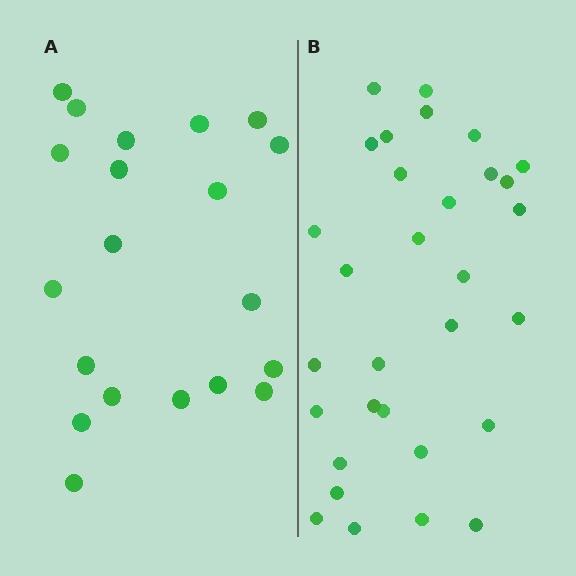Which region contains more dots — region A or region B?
Region B (the right region) has more dots.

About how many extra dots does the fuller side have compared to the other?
Region B has roughly 12 or so more dots than region A.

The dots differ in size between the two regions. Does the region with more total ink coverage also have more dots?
No. Region A has more total ink coverage because its dots are larger, but region B actually contains more individual dots. Total area can be misleading — the number of items is what matters here.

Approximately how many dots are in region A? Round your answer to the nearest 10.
About 20 dots.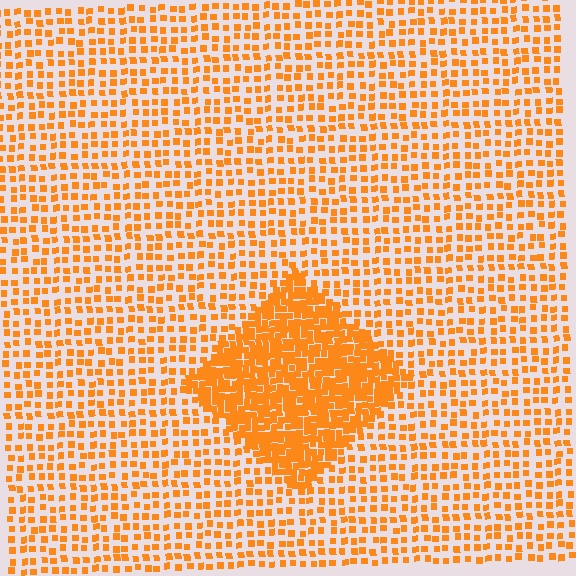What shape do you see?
I see a diamond.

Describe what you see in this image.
The image contains small orange elements arranged at two different densities. A diamond-shaped region is visible where the elements are more densely packed than the surrounding area.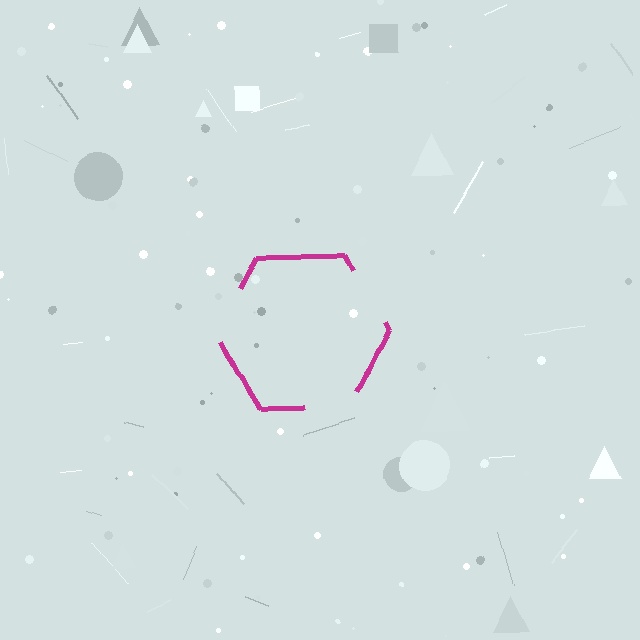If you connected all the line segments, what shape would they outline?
They would outline a hexagon.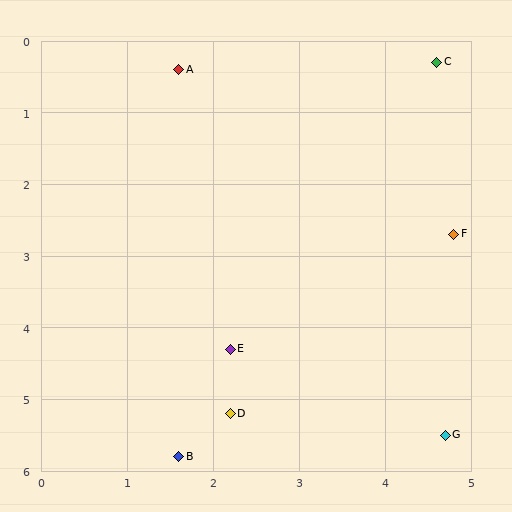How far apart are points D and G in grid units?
Points D and G are about 2.5 grid units apart.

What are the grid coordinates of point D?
Point D is at approximately (2.2, 5.2).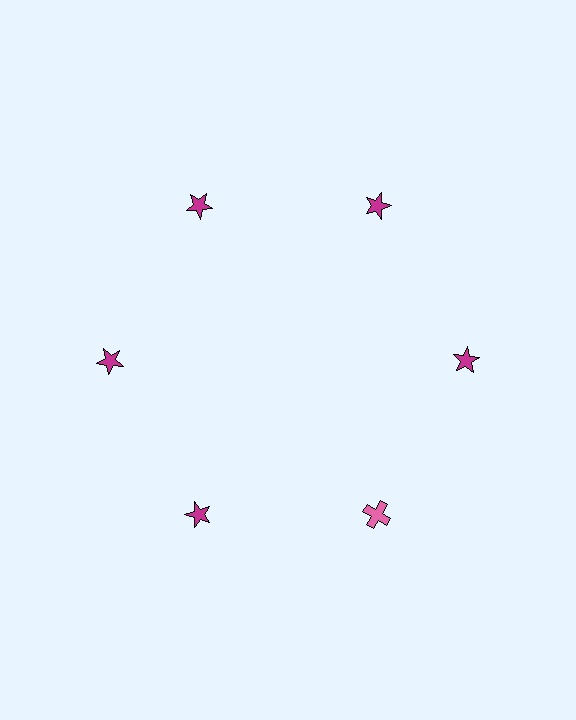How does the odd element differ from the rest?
It differs in both color (pink instead of magenta) and shape (cross instead of star).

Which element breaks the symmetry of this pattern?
The pink cross at roughly the 5 o'clock position breaks the symmetry. All other shapes are magenta stars.